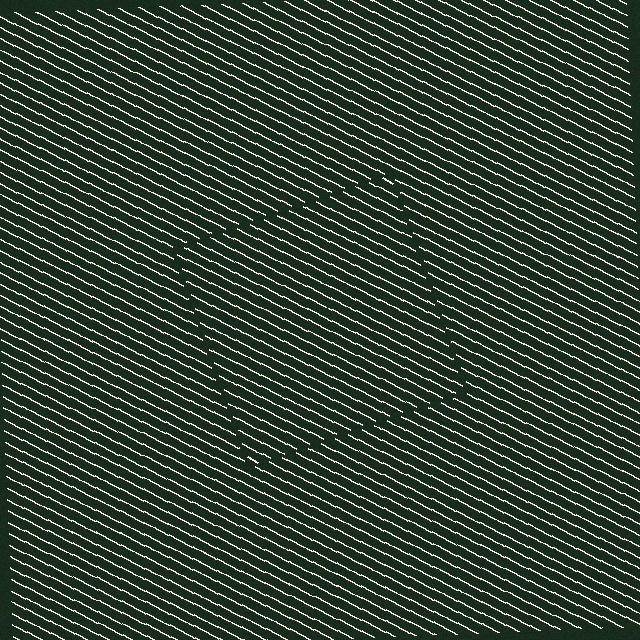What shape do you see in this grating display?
An illusory square. The interior of the shape contains the same grating, shifted by half a period — the contour is defined by the phase discontinuity where line-ends from the inner and outer gratings abut.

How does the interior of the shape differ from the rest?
The interior of the shape contains the same grating, shifted by half a period — the contour is defined by the phase discontinuity where line-ends from the inner and outer gratings abut.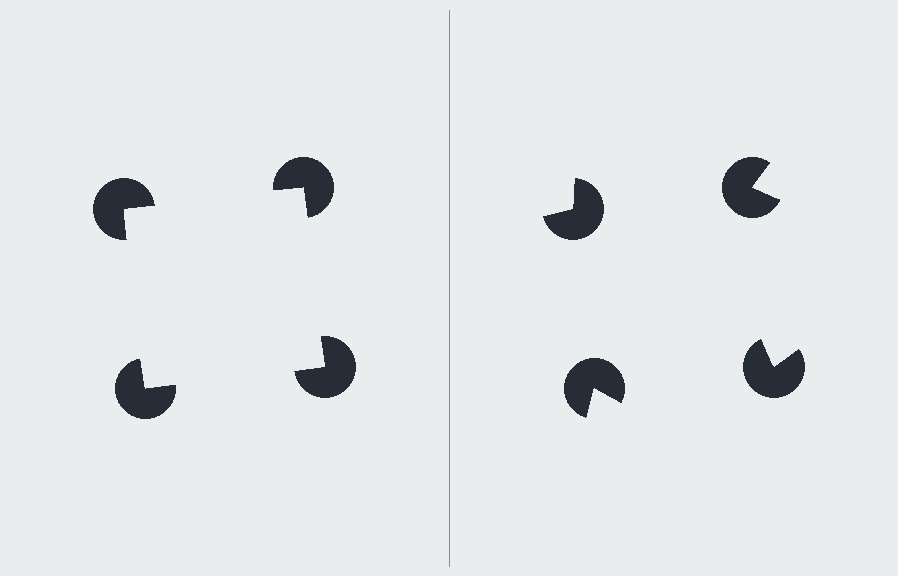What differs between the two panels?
The pac-man discs are positioned identically on both sides; only the wedge orientations differ. On the left they align to a square; on the right they are misaligned.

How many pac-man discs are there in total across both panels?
8 — 4 on each side.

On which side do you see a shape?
An illusory square appears on the left side. On the right side the wedge cuts are rotated, so no coherent shape forms.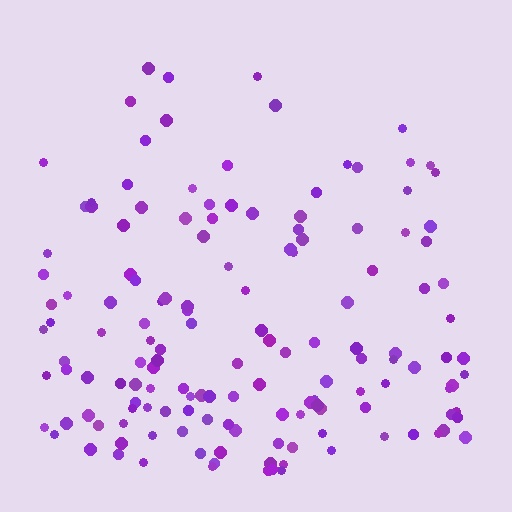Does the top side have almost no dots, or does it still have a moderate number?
Still a moderate number, just noticeably fewer than the bottom.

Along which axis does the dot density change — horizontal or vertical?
Vertical.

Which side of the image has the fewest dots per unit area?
The top.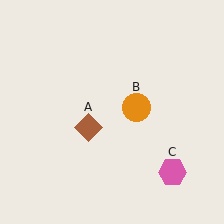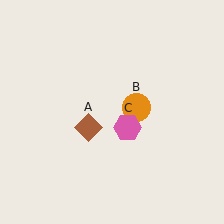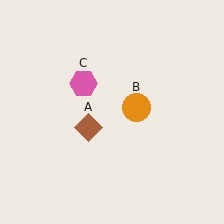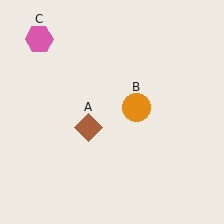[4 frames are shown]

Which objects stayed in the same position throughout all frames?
Brown diamond (object A) and orange circle (object B) remained stationary.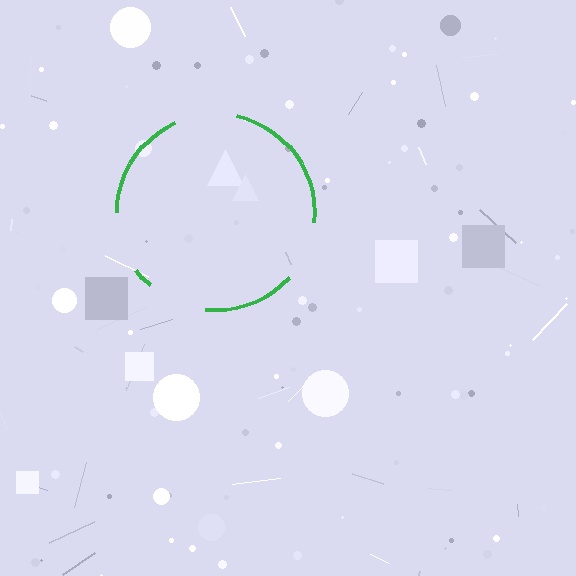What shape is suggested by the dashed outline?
The dashed outline suggests a circle.